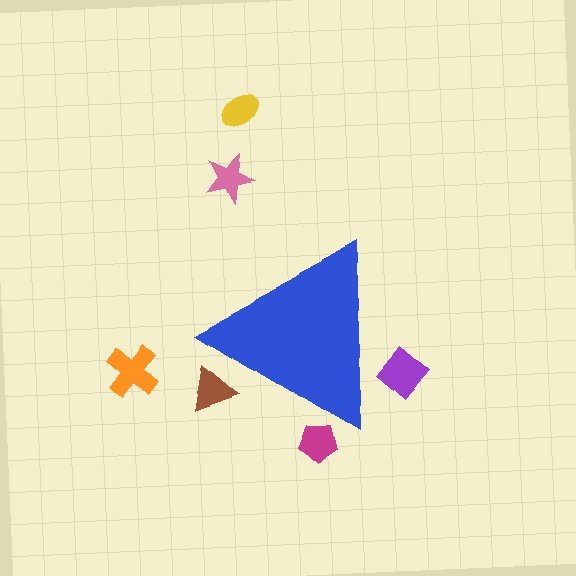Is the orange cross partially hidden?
No, the orange cross is fully visible.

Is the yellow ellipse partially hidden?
No, the yellow ellipse is fully visible.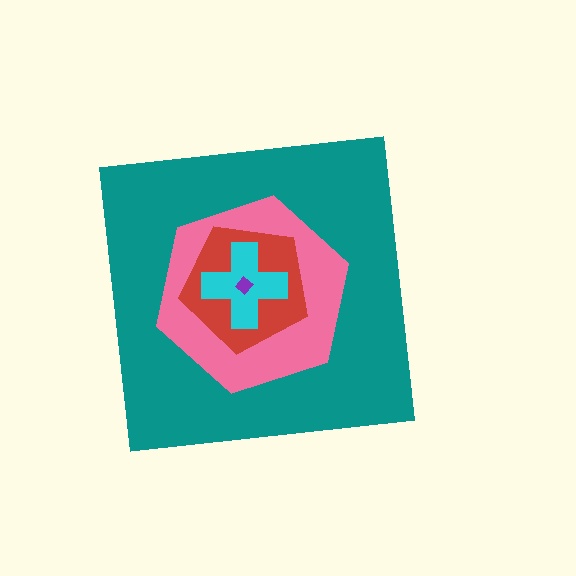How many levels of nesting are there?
5.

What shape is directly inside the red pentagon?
The cyan cross.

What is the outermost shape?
The teal square.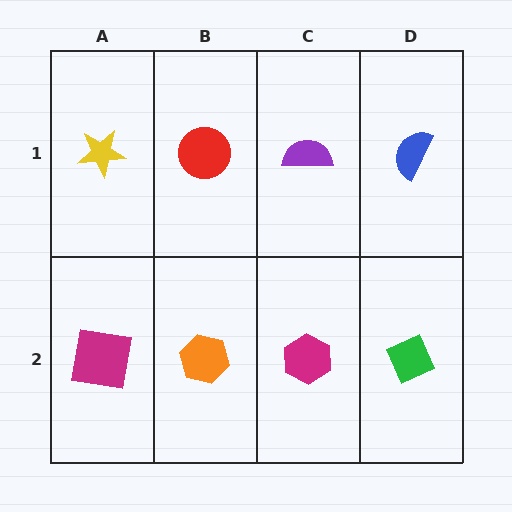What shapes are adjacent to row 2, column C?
A purple semicircle (row 1, column C), an orange hexagon (row 2, column B), a green diamond (row 2, column D).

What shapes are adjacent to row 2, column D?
A blue semicircle (row 1, column D), a magenta hexagon (row 2, column C).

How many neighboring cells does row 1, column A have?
2.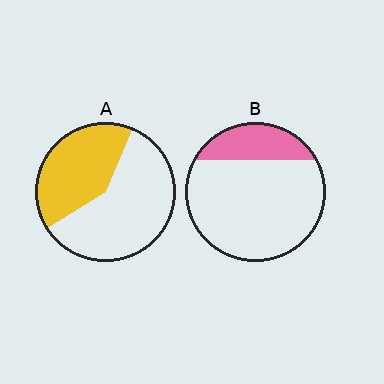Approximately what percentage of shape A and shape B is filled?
A is approximately 40% and B is approximately 20%.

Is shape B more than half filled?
No.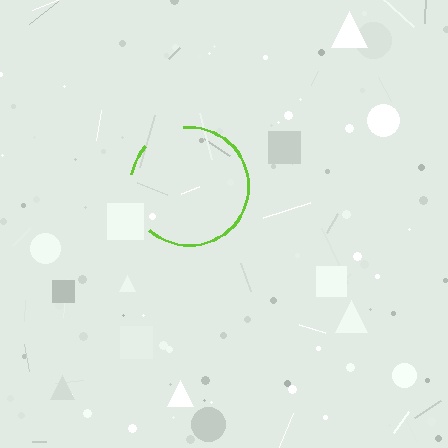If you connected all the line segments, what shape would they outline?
They would outline a circle.